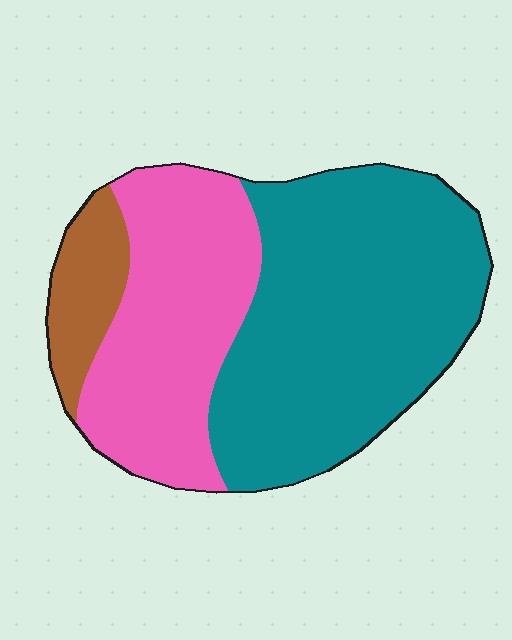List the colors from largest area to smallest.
From largest to smallest: teal, pink, brown.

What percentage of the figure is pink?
Pink covers around 35% of the figure.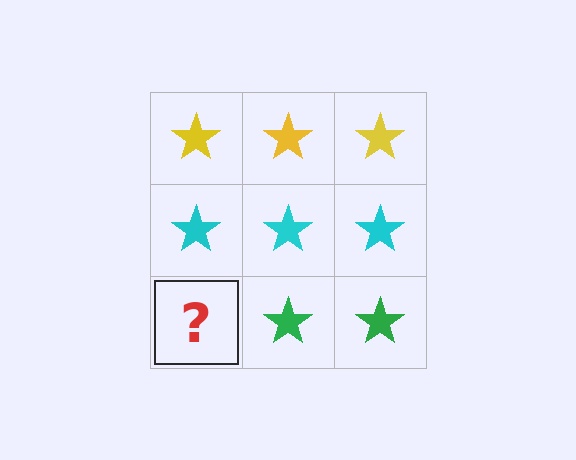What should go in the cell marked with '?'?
The missing cell should contain a green star.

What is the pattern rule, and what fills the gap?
The rule is that each row has a consistent color. The gap should be filled with a green star.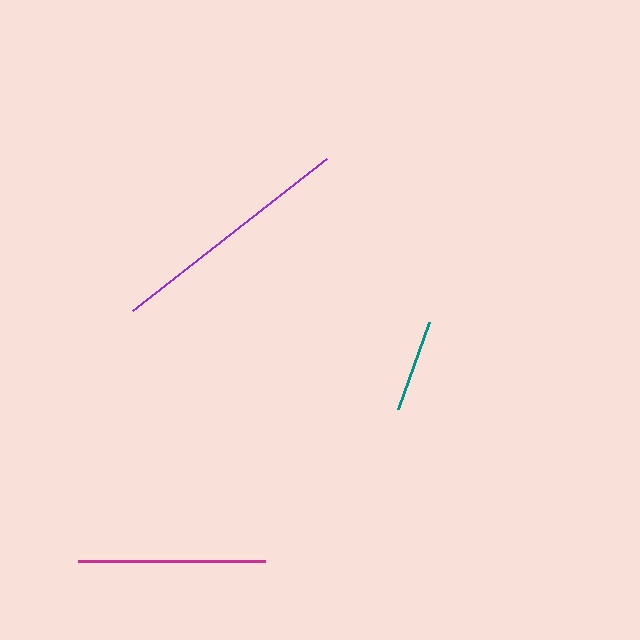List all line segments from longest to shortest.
From longest to shortest: purple, magenta, teal.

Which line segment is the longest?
The purple line is the longest at approximately 246 pixels.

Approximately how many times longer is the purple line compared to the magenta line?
The purple line is approximately 1.3 times the length of the magenta line.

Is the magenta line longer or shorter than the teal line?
The magenta line is longer than the teal line.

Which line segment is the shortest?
The teal line is the shortest at approximately 92 pixels.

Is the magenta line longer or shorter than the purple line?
The purple line is longer than the magenta line.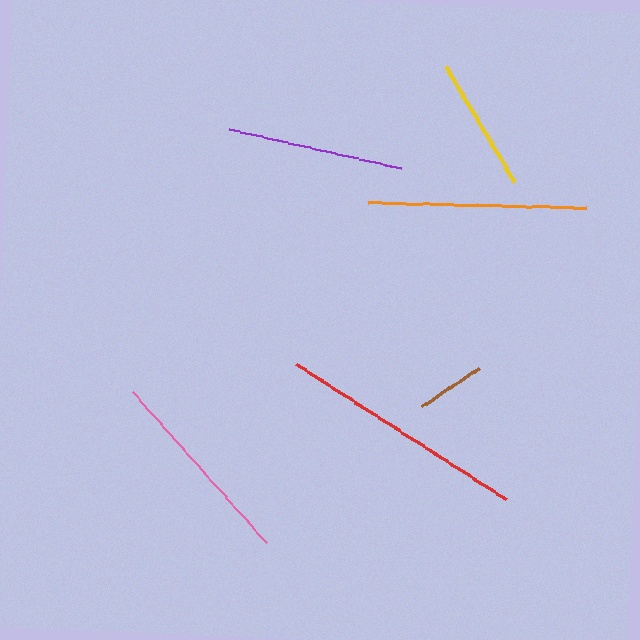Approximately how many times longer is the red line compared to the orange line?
The red line is approximately 1.1 times the length of the orange line.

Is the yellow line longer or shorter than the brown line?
The yellow line is longer than the brown line.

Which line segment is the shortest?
The brown line is the shortest at approximately 69 pixels.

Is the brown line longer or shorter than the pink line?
The pink line is longer than the brown line.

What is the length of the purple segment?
The purple segment is approximately 177 pixels long.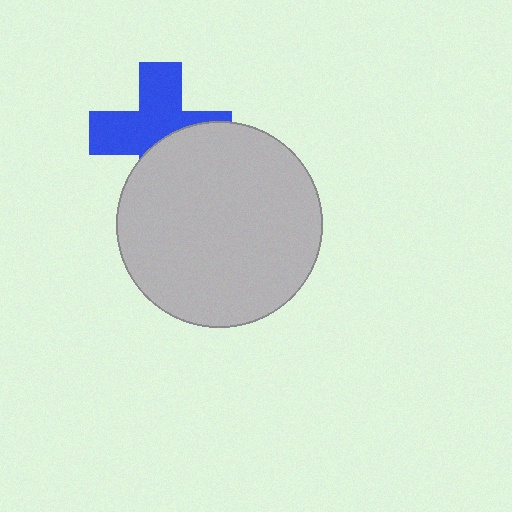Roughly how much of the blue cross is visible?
About half of it is visible (roughly 58%).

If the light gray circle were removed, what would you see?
You would see the complete blue cross.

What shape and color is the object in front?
The object in front is a light gray circle.